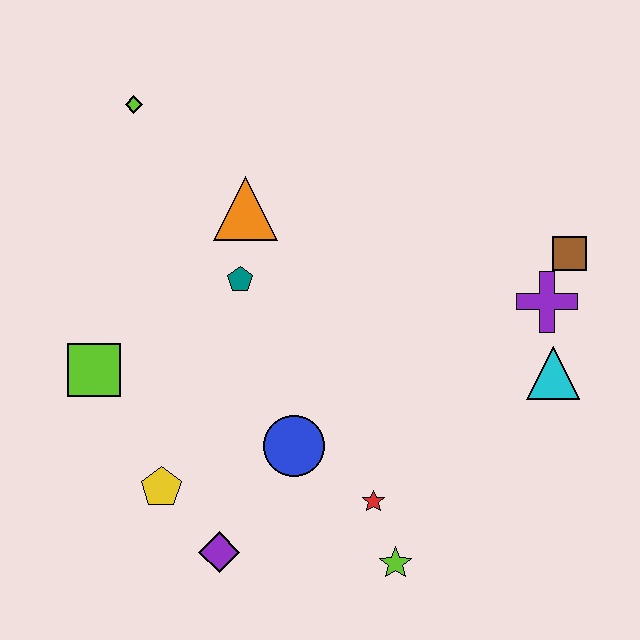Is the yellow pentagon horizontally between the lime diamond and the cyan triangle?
Yes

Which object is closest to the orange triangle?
The teal pentagon is closest to the orange triangle.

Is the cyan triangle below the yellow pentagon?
No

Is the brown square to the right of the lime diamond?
Yes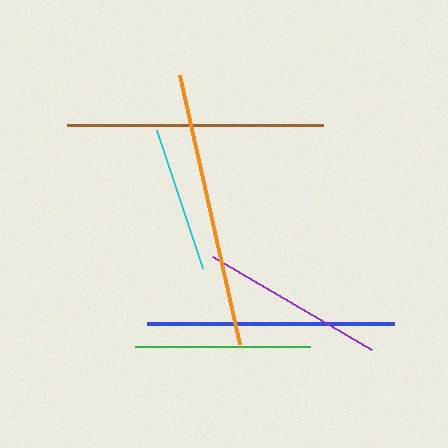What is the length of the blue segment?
The blue segment is approximately 247 pixels long.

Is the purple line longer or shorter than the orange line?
The orange line is longer than the purple line.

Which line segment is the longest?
The orange line is the longest at approximately 276 pixels.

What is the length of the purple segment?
The purple segment is approximately 184 pixels long.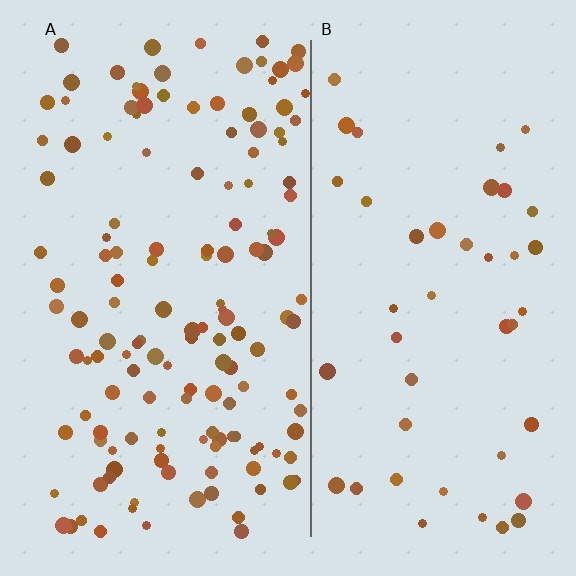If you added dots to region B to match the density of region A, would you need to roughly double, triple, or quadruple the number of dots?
Approximately triple.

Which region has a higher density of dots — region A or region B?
A (the left).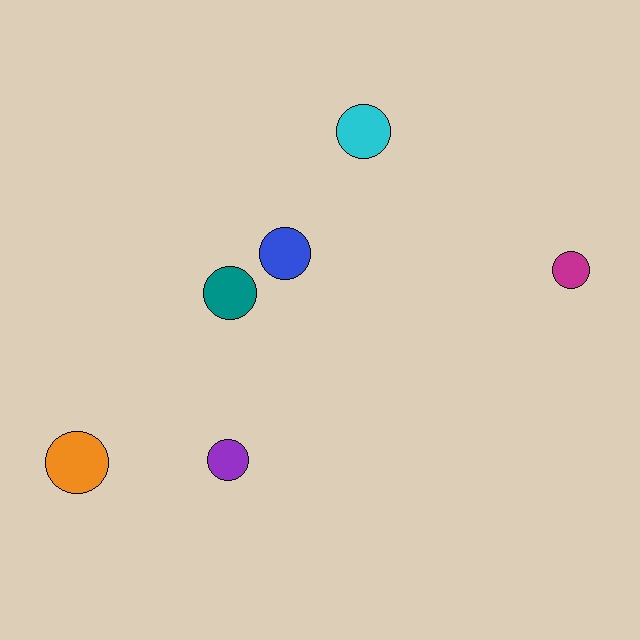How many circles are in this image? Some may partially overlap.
There are 6 circles.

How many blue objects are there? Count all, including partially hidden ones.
There is 1 blue object.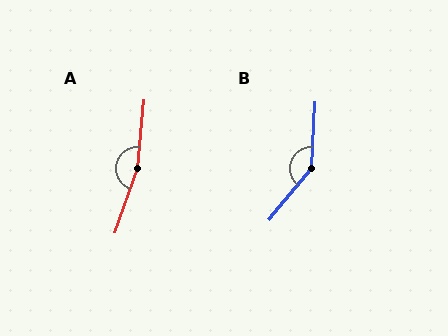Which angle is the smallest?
B, at approximately 143 degrees.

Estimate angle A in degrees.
Approximately 166 degrees.